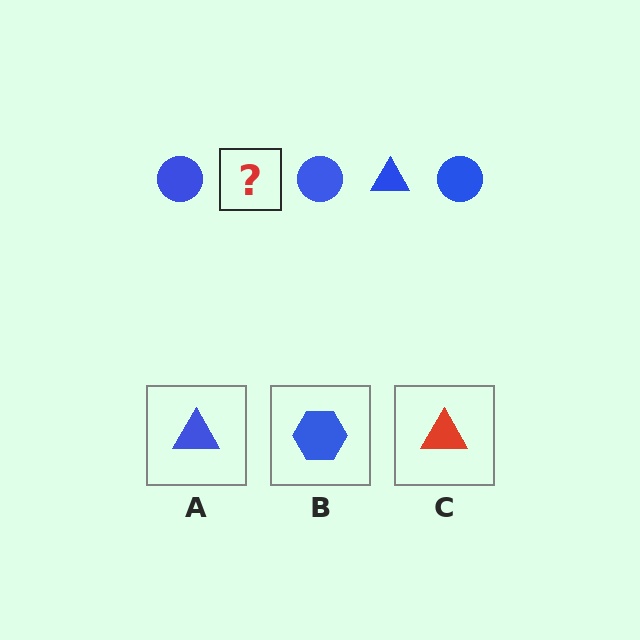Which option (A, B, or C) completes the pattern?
A.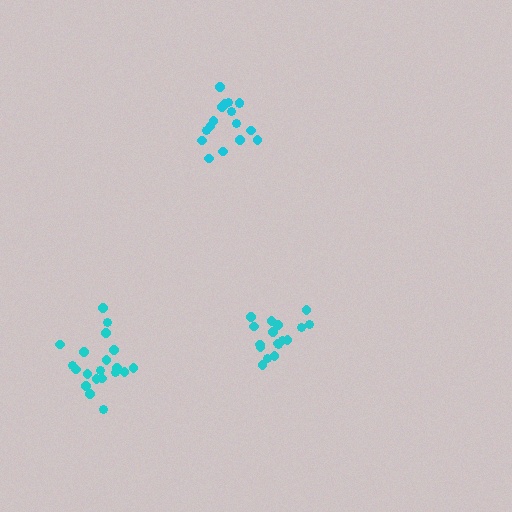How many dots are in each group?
Group 1: 20 dots, Group 2: 18 dots, Group 3: 17 dots (55 total).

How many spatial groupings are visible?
There are 3 spatial groupings.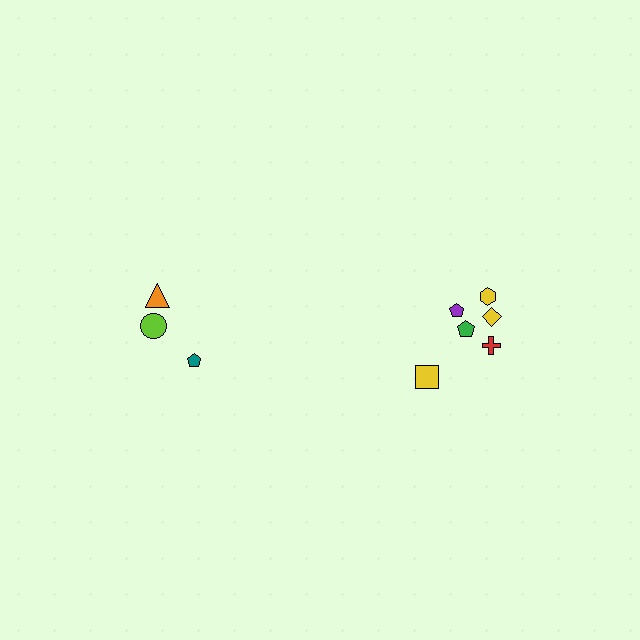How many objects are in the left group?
There are 3 objects.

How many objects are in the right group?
There are 6 objects.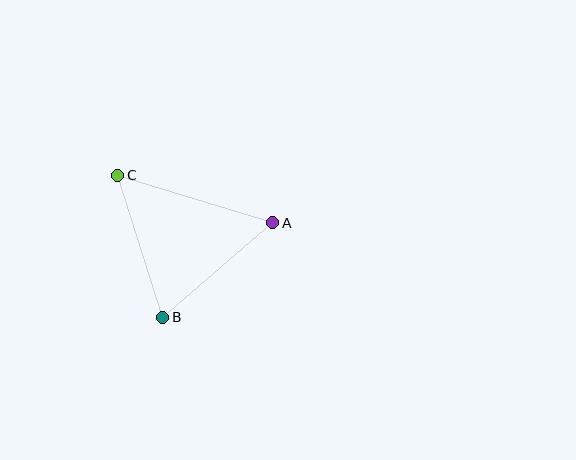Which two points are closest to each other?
Points A and B are closest to each other.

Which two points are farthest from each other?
Points A and C are farthest from each other.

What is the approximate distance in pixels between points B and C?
The distance between B and C is approximately 149 pixels.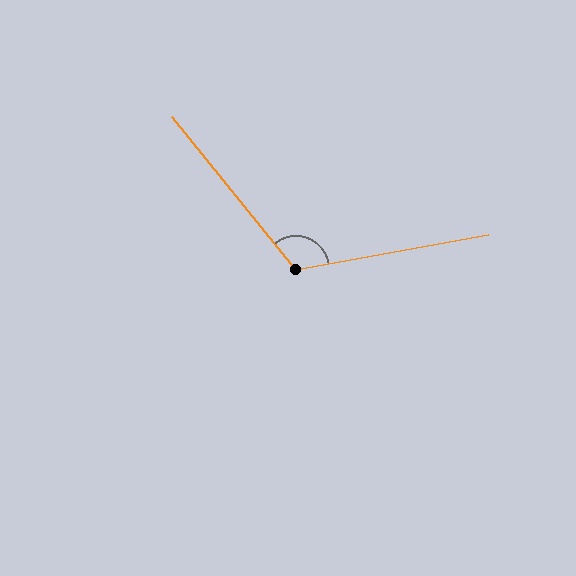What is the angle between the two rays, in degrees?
Approximately 119 degrees.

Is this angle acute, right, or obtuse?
It is obtuse.